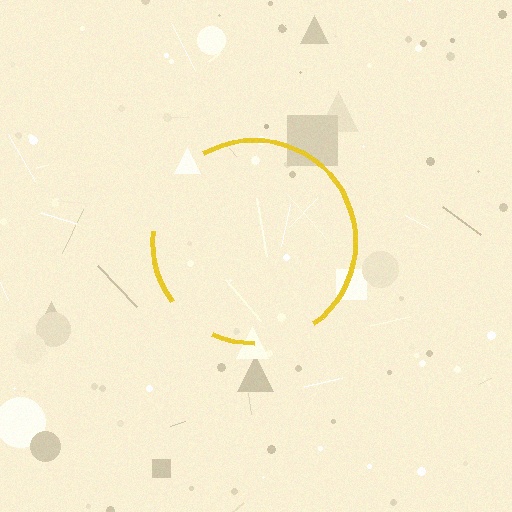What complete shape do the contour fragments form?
The contour fragments form a circle.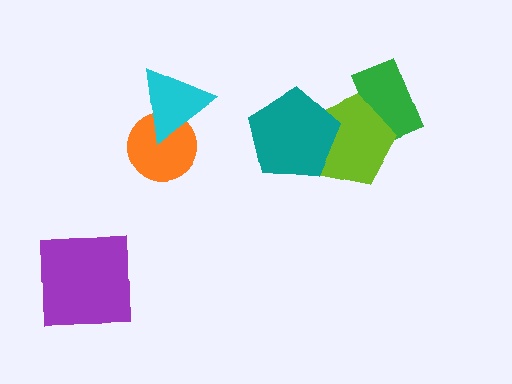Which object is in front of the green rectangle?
The lime pentagon is in front of the green rectangle.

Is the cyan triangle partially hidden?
No, no other shape covers it.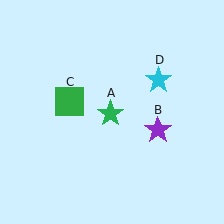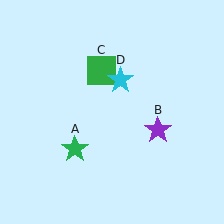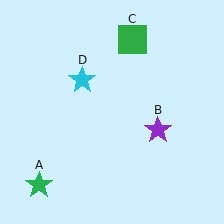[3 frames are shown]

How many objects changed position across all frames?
3 objects changed position: green star (object A), green square (object C), cyan star (object D).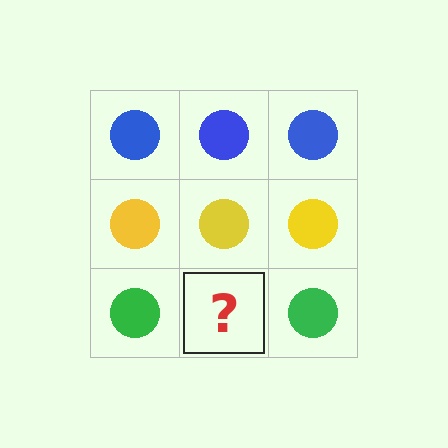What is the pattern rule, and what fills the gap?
The rule is that each row has a consistent color. The gap should be filled with a green circle.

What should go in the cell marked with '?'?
The missing cell should contain a green circle.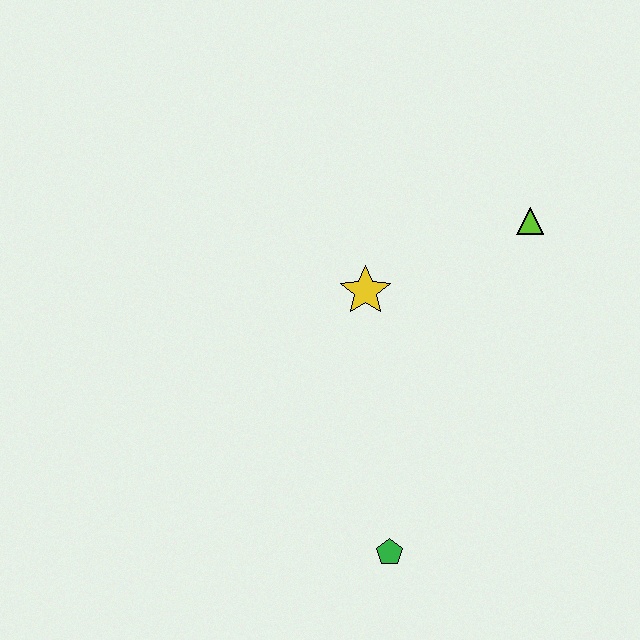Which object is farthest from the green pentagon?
The lime triangle is farthest from the green pentagon.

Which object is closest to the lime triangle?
The yellow star is closest to the lime triangle.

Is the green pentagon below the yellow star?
Yes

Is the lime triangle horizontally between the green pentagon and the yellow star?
No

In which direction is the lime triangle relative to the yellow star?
The lime triangle is to the right of the yellow star.